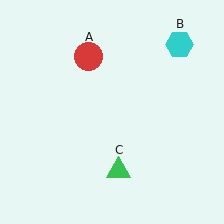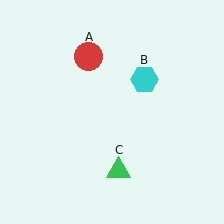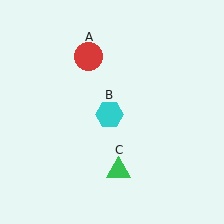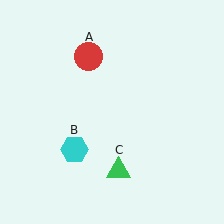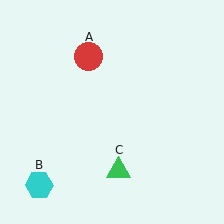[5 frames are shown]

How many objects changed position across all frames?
1 object changed position: cyan hexagon (object B).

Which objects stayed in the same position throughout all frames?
Red circle (object A) and green triangle (object C) remained stationary.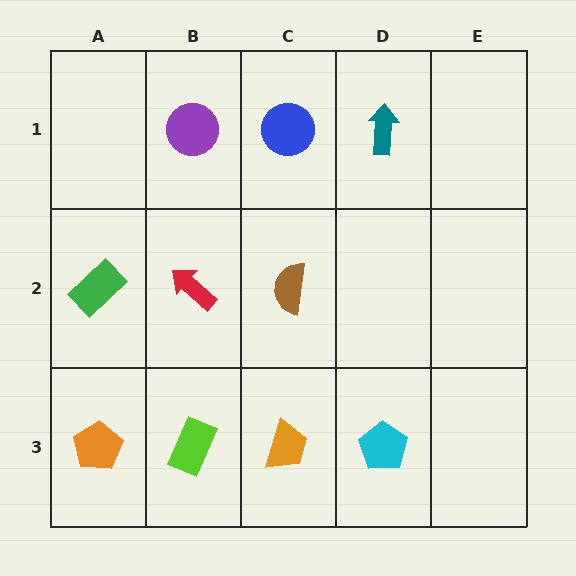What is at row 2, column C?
A brown semicircle.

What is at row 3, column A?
An orange pentagon.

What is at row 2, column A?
A green rectangle.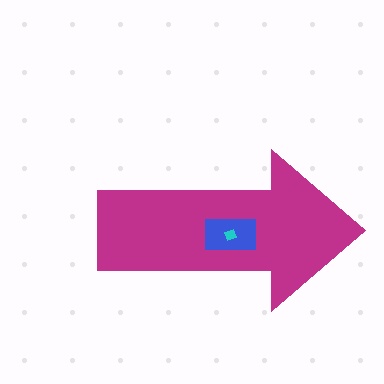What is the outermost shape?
The magenta arrow.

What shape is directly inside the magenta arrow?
The blue rectangle.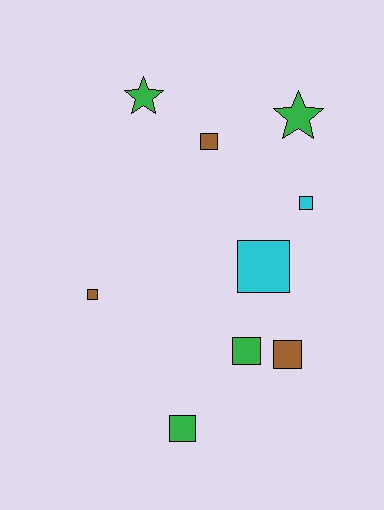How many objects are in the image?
There are 9 objects.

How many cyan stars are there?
There are no cyan stars.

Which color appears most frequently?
Green, with 4 objects.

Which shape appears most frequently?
Square, with 7 objects.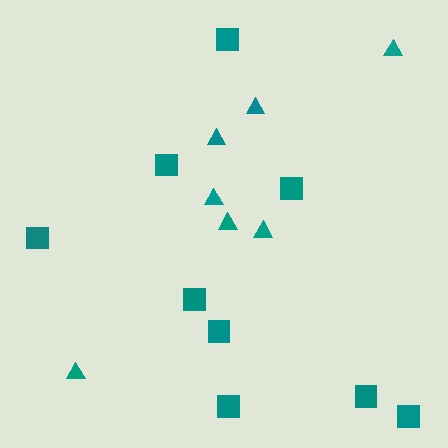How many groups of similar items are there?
There are 2 groups: one group of squares (9) and one group of triangles (7).